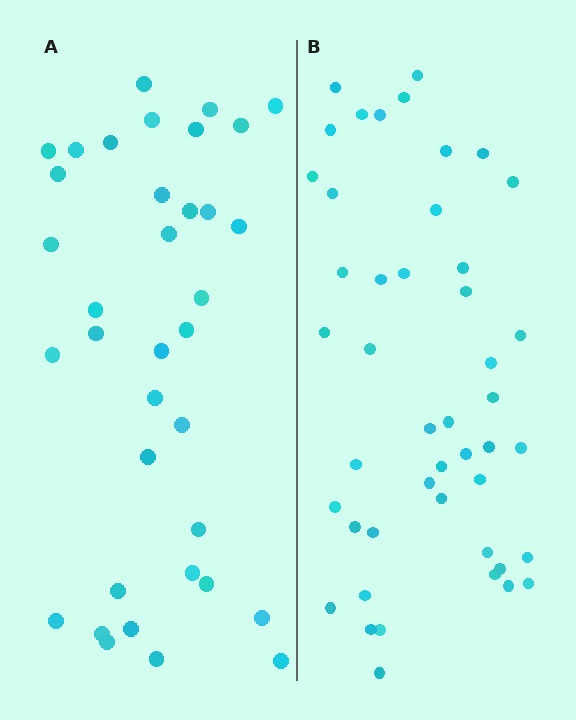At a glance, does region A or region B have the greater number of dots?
Region B (the right region) has more dots.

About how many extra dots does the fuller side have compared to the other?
Region B has roughly 10 or so more dots than region A.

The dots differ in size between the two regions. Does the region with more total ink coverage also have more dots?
No. Region A has more total ink coverage because its dots are larger, but region B actually contains more individual dots. Total area can be misleading — the number of items is what matters here.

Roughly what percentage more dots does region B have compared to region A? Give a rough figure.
About 30% more.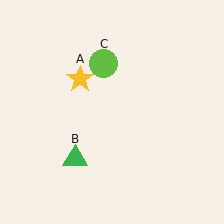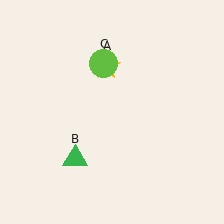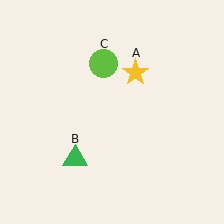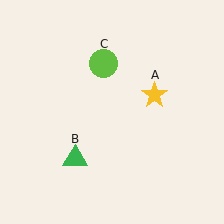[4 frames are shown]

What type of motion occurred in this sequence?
The yellow star (object A) rotated clockwise around the center of the scene.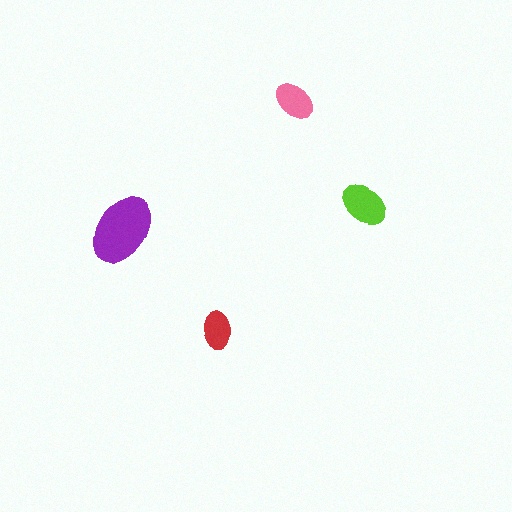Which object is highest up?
The pink ellipse is topmost.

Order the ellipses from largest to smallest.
the purple one, the lime one, the pink one, the red one.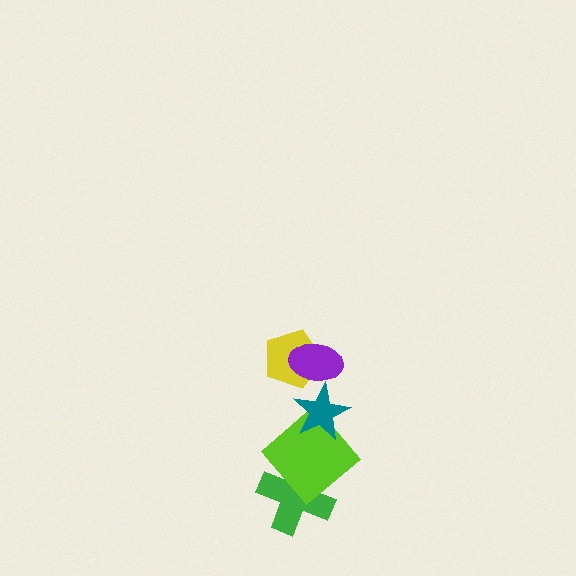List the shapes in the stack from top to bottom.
From top to bottom: the purple ellipse, the yellow pentagon, the teal star, the lime diamond, the green cross.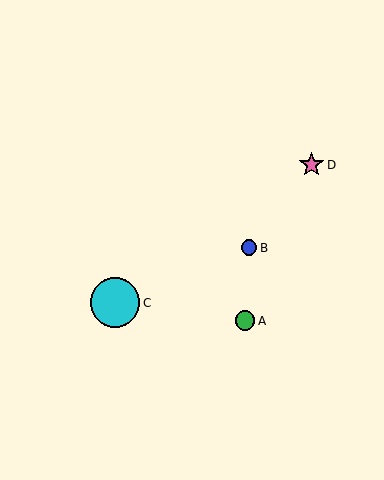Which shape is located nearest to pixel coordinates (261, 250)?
The blue circle (labeled B) at (249, 248) is nearest to that location.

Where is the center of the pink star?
The center of the pink star is at (311, 165).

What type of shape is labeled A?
Shape A is a green circle.